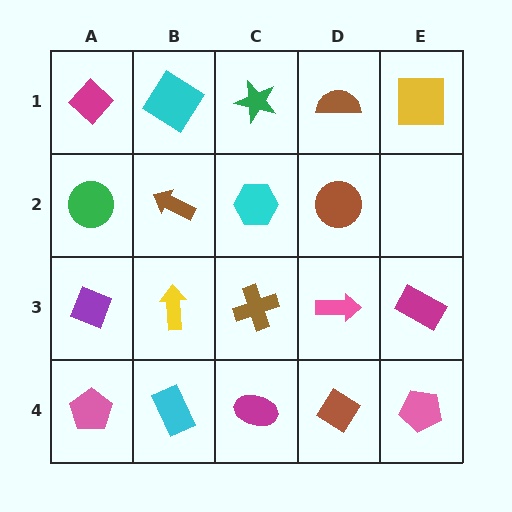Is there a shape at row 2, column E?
No, that cell is empty.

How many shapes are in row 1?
5 shapes.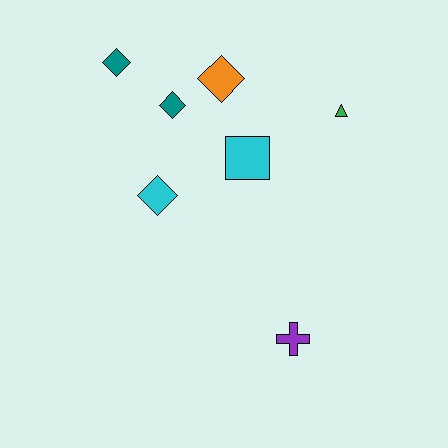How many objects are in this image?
There are 7 objects.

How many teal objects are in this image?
There are 2 teal objects.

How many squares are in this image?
There is 1 square.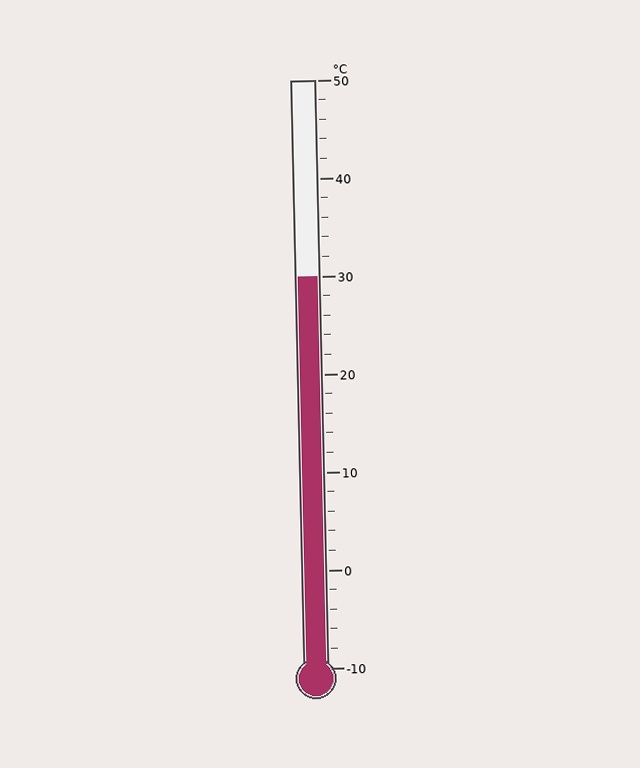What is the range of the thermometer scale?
The thermometer scale ranges from -10°C to 50°C.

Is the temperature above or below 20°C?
The temperature is above 20°C.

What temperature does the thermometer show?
The thermometer shows approximately 30°C.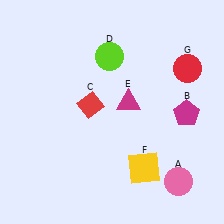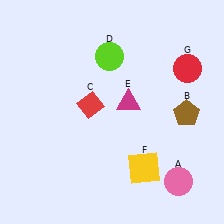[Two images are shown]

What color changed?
The pentagon (B) changed from magenta in Image 1 to brown in Image 2.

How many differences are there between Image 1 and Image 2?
There is 1 difference between the two images.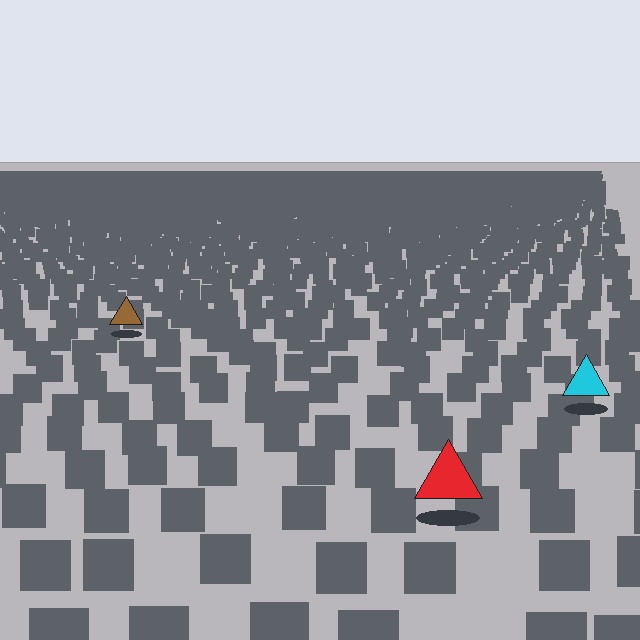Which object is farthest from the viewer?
The brown triangle is farthest from the viewer. It appears smaller and the ground texture around it is denser.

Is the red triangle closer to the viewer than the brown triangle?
Yes. The red triangle is closer — you can tell from the texture gradient: the ground texture is coarser near it.